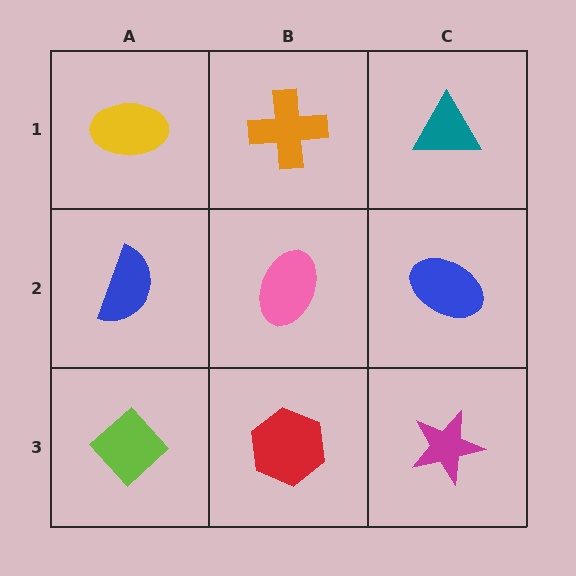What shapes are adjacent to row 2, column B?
An orange cross (row 1, column B), a red hexagon (row 3, column B), a blue semicircle (row 2, column A), a blue ellipse (row 2, column C).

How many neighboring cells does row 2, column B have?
4.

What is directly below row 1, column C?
A blue ellipse.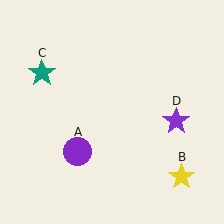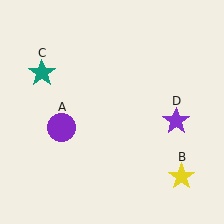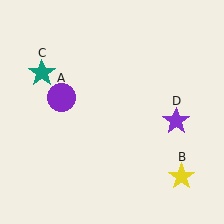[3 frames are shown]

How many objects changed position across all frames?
1 object changed position: purple circle (object A).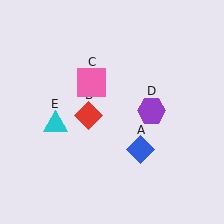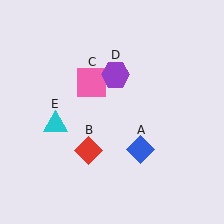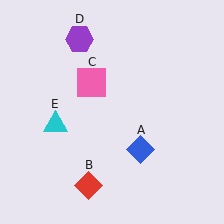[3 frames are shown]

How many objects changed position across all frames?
2 objects changed position: red diamond (object B), purple hexagon (object D).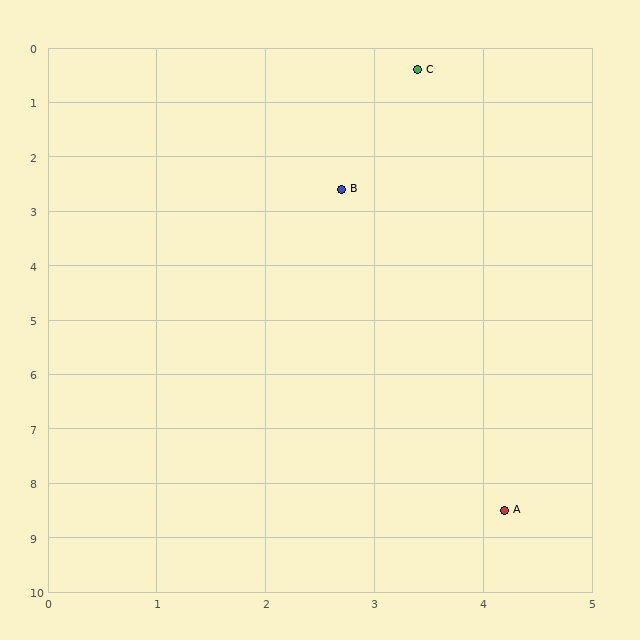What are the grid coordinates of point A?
Point A is at approximately (4.2, 8.5).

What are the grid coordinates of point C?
Point C is at approximately (3.4, 0.4).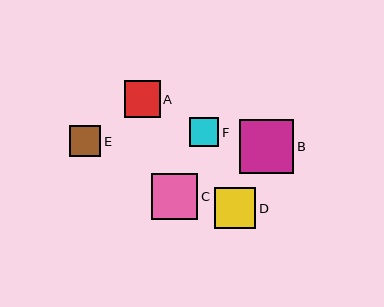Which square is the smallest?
Square F is the smallest with a size of approximately 29 pixels.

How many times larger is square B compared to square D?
Square B is approximately 1.3 times the size of square D.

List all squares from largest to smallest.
From largest to smallest: B, C, D, A, E, F.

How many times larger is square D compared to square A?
Square D is approximately 1.1 times the size of square A.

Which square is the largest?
Square B is the largest with a size of approximately 55 pixels.